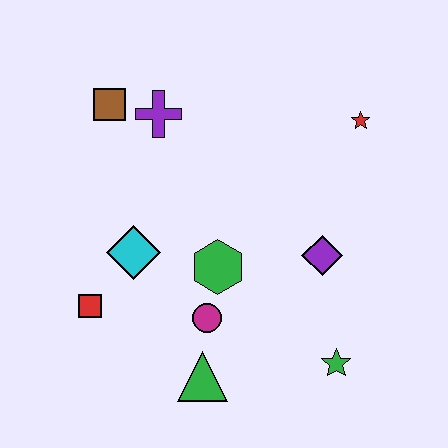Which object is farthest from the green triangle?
The red star is farthest from the green triangle.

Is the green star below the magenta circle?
Yes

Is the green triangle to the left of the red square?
No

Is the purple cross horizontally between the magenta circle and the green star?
No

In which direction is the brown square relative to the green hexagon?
The brown square is above the green hexagon.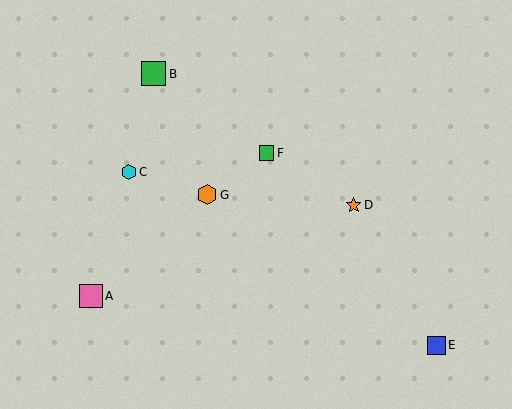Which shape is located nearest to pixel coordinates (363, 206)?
The orange star (labeled D) at (354, 205) is nearest to that location.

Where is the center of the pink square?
The center of the pink square is at (91, 296).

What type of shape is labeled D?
Shape D is an orange star.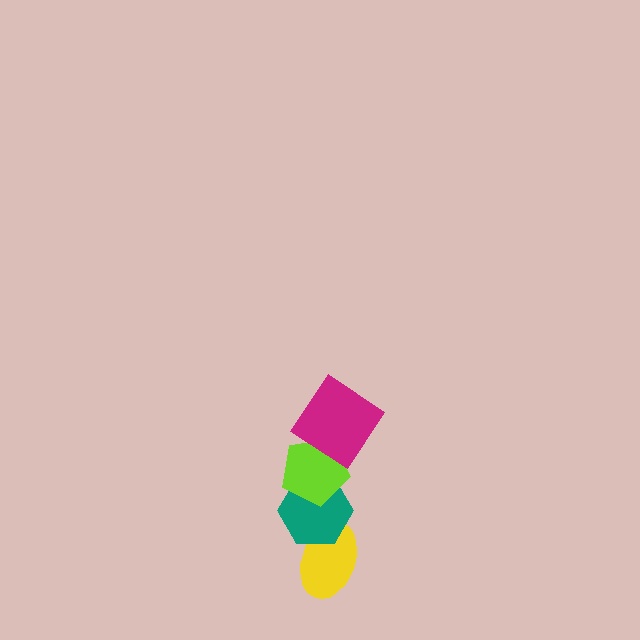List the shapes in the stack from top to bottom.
From top to bottom: the magenta diamond, the lime pentagon, the teal hexagon, the yellow ellipse.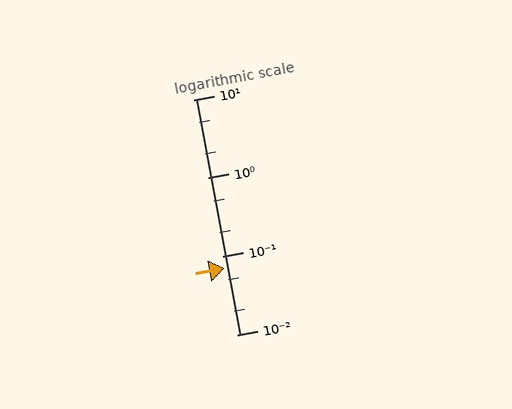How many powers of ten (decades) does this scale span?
The scale spans 3 decades, from 0.01 to 10.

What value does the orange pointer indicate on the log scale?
The pointer indicates approximately 0.07.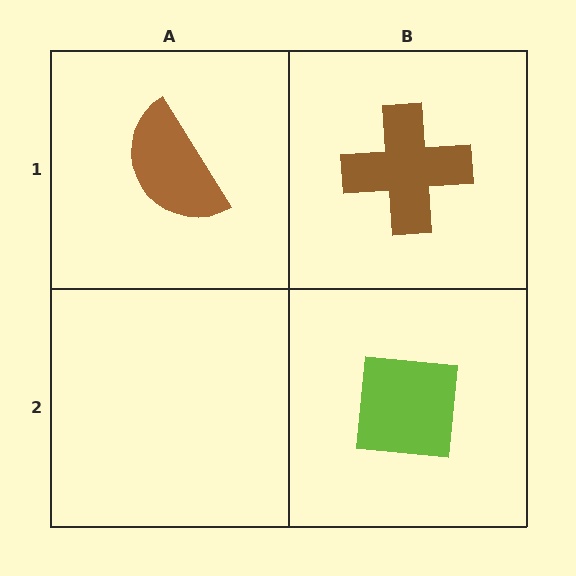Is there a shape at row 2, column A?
No, that cell is empty.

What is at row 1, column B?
A brown cross.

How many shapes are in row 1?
2 shapes.